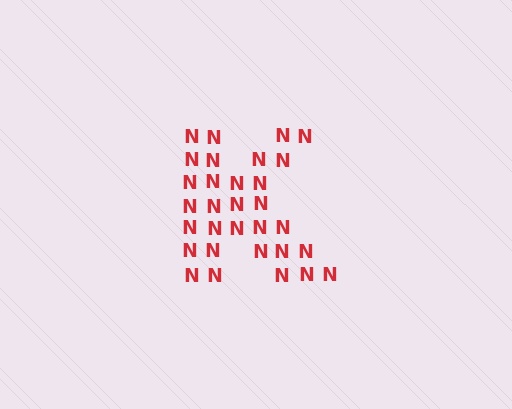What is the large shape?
The large shape is the letter K.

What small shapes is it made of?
It is made of small letter N's.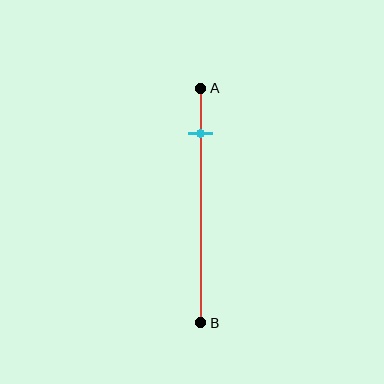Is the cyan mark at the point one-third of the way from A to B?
No, the mark is at about 20% from A, not at the 33% one-third point.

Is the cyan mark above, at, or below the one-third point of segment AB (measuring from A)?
The cyan mark is above the one-third point of segment AB.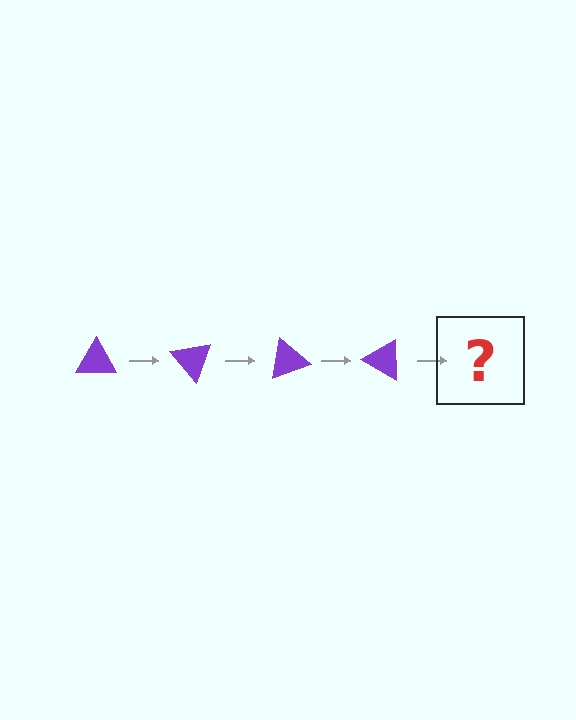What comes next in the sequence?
The next element should be a purple triangle rotated 200 degrees.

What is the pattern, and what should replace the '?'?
The pattern is that the triangle rotates 50 degrees each step. The '?' should be a purple triangle rotated 200 degrees.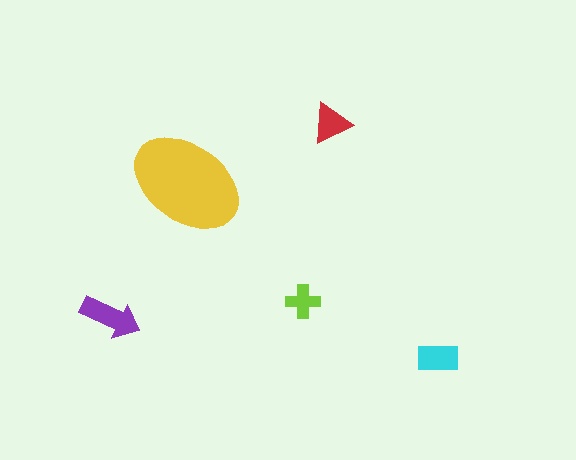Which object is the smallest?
The lime cross.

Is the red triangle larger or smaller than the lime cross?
Larger.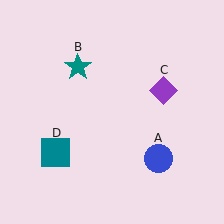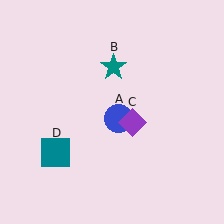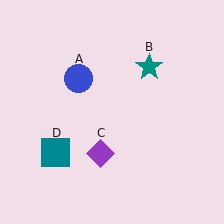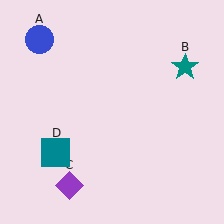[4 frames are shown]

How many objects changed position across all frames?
3 objects changed position: blue circle (object A), teal star (object B), purple diamond (object C).